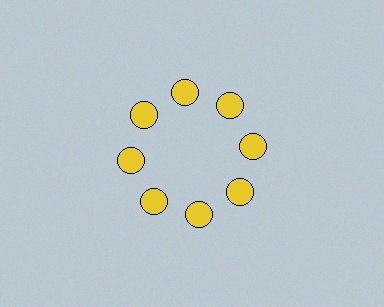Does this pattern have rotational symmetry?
Yes, this pattern has 8-fold rotational symmetry. It looks the same after rotating 45 degrees around the center.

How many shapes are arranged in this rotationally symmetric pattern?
There are 8 shapes, arranged in 8 groups of 1.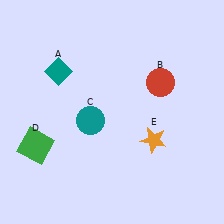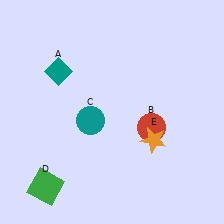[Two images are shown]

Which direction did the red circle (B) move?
The red circle (B) moved down.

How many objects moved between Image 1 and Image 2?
2 objects moved between the two images.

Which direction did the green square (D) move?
The green square (D) moved down.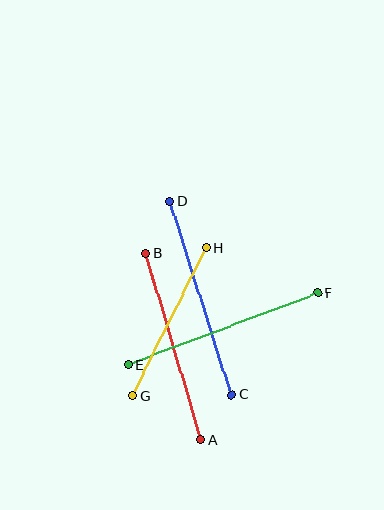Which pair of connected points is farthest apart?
Points C and D are farthest apart.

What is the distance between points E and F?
The distance is approximately 202 pixels.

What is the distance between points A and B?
The distance is approximately 194 pixels.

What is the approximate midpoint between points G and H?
The midpoint is at approximately (169, 321) pixels.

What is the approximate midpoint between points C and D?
The midpoint is at approximately (201, 298) pixels.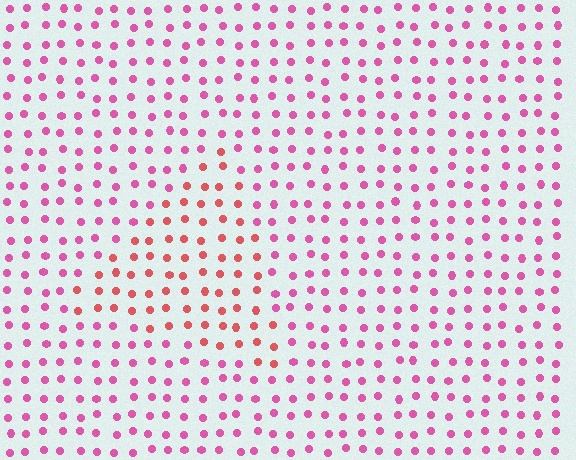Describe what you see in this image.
The image is filled with small pink elements in a uniform arrangement. A triangle-shaped region is visible where the elements are tinted to a slightly different hue, forming a subtle color boundary.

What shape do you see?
I see a triangle.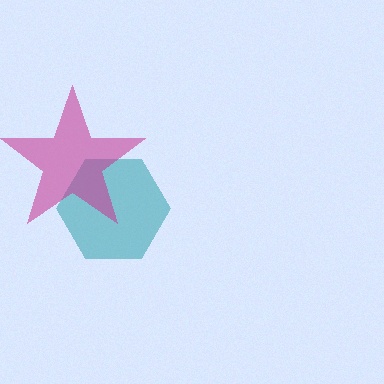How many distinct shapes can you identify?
There are 2 distinct shapes: a teal hexagon, a magenta star.